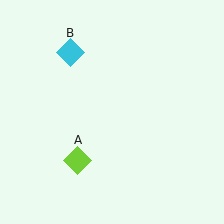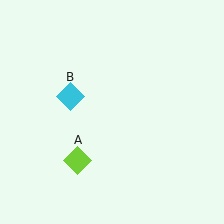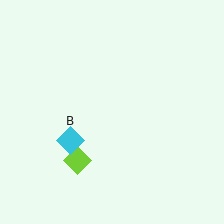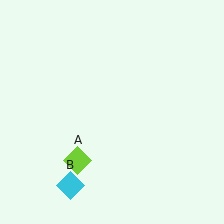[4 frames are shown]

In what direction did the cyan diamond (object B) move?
The cyan diamond (object B) moved down.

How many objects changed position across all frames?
1 object changed position: cyan diamond (object B).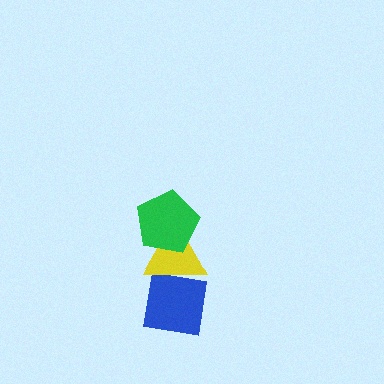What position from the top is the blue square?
The blue square is 3rd from the top.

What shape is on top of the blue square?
The yellow triangle is on top of the blue square.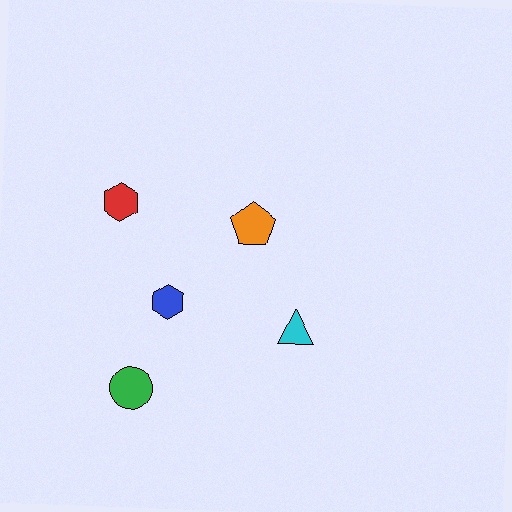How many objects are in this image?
There are 5 objects.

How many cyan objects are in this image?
There is 1 cyan object.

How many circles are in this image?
There is 1 circle.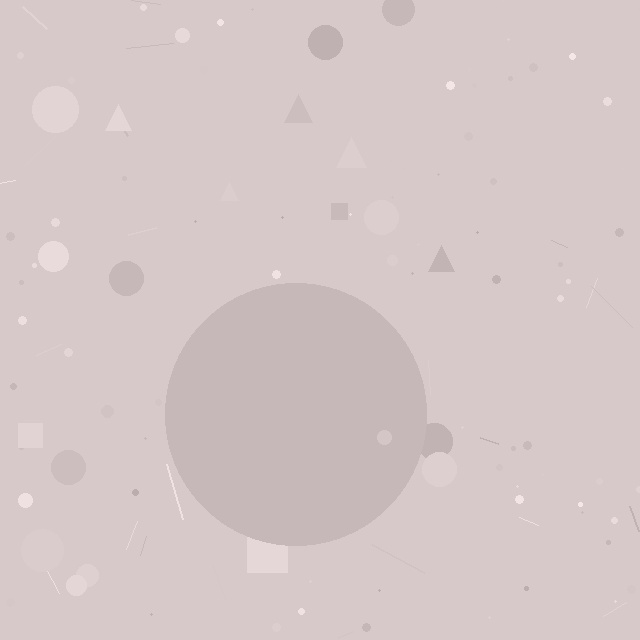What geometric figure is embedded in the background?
A circle is embedded in the background.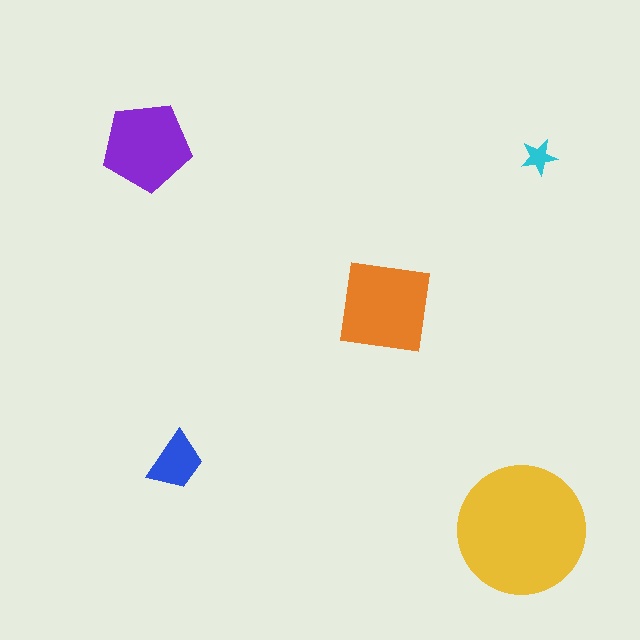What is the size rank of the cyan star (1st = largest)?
5th.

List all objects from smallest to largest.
The cyan star, the blue trapezoid, the purple pentagon, the orange square, the yellow circle.